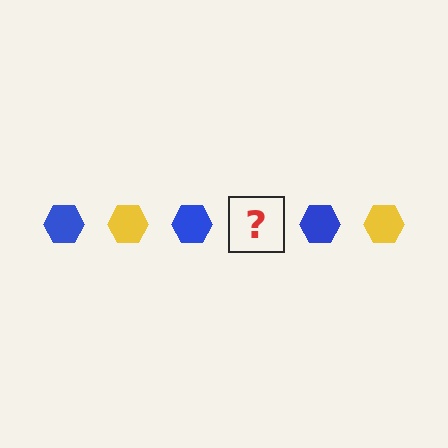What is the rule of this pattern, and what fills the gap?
The rule is that the pattern cycles through blue, yellow hexagons. The gap should be filled with a yellow hexagon.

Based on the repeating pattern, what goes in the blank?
The blank should be a yellow hexagon.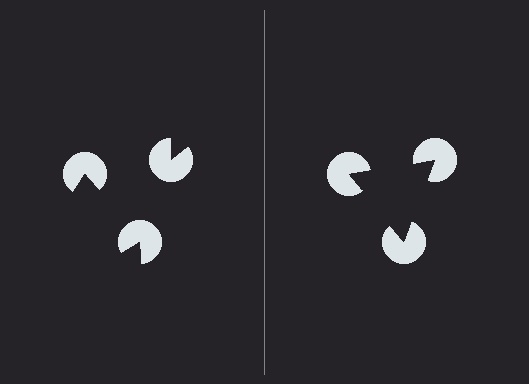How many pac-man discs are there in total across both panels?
6 — 3 on each side.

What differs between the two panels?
The pac-man discs are positioned identically on both sides; only the wedge orientations differ. On the right they align to a triangle; on the left they are misaligned.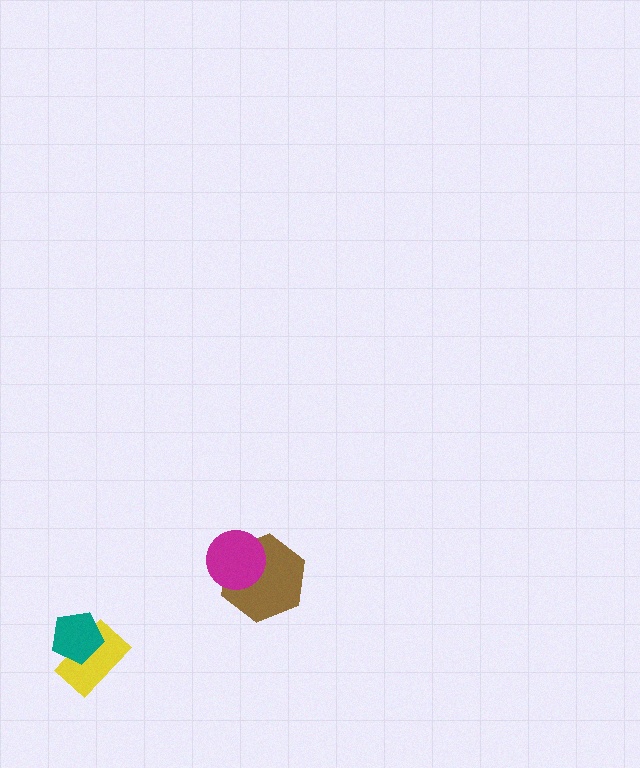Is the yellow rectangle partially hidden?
Yes, it is partially covered by another shape.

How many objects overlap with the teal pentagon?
1 object overlaps with the teal pentagon.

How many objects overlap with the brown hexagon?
1 object overlaps with the brown hexagon.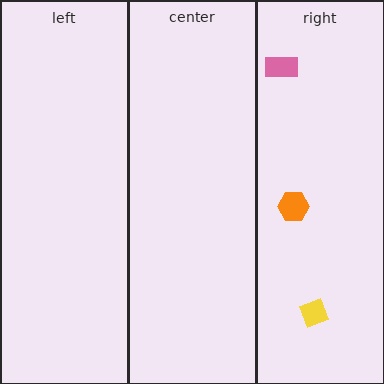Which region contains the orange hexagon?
The right region.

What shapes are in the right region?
The yellow diamond, the orange hexagon, the pink rectangle.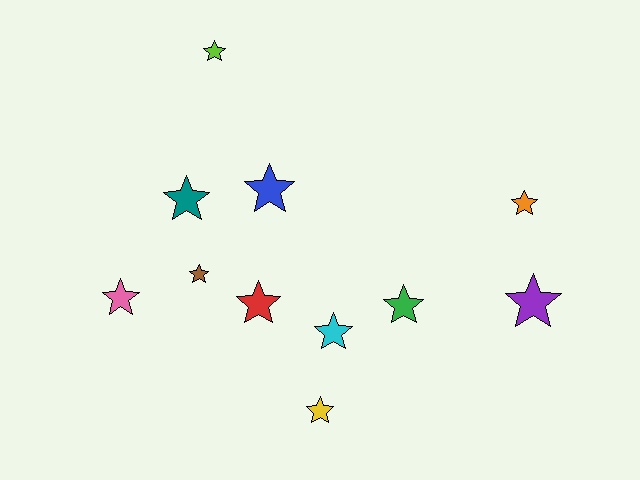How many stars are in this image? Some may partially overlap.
There are 11 stars.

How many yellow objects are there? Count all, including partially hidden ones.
There is 1 yellow object.